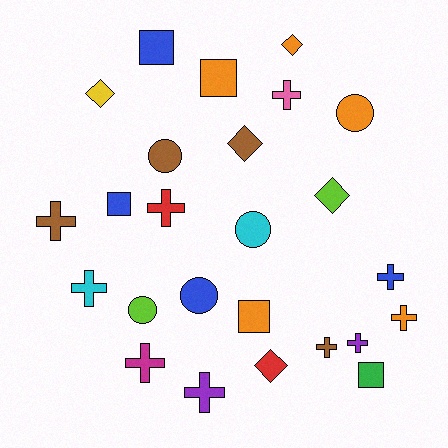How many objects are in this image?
There are 25 objects.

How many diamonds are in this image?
There are 5 diamonds.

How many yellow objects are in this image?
There is 1 yellow object.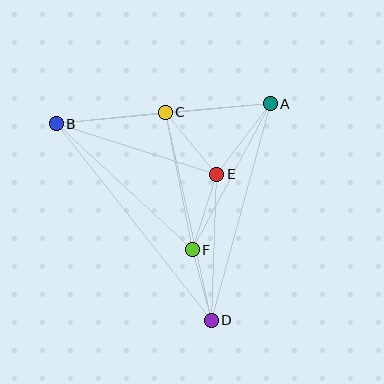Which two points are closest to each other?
Points D and F are closest to each other.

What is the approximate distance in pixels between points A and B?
The distance between A and B is approximately 215 pixels.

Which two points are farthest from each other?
Points B and D are farthest from each other.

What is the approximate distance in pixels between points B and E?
The distance between B and E is approximately 168 pixels.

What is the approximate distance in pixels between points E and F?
The distance between E and F is approximately 79 pixels.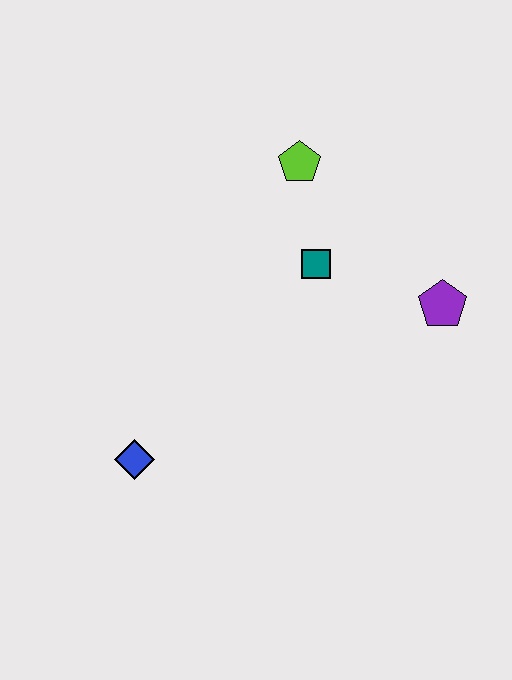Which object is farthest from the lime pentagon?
The blue diamond is farthest from the lime pentagon.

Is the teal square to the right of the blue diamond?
Yes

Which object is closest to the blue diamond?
The teal square is closest to the blue diamond.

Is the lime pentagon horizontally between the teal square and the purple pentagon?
No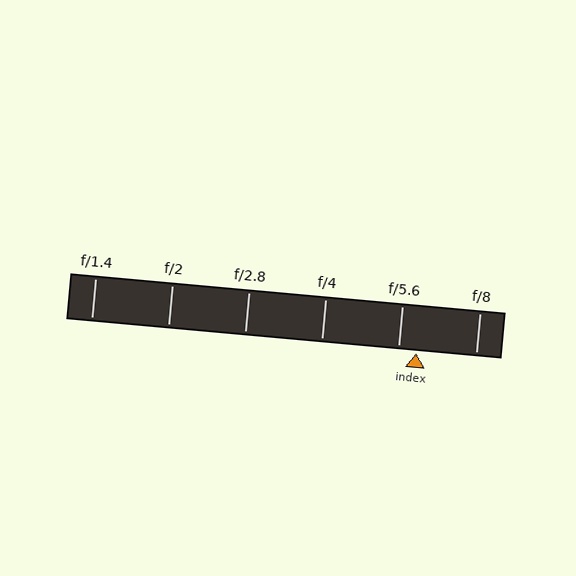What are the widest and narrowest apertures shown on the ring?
The widest aperture shown is f/1.4 and the narrowest is f/8.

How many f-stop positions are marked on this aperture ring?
There are 6 f-stop positions marked.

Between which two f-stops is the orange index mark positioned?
The index mark is between f/5.6 and f/8.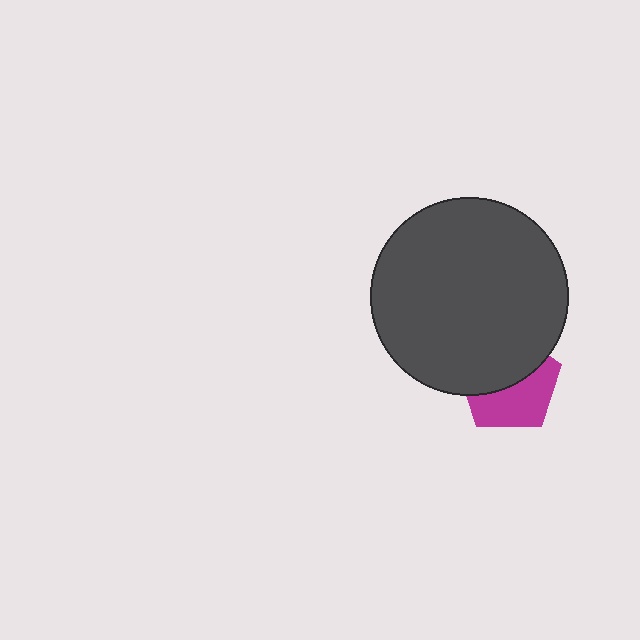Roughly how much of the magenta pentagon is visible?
About half of it is visible (roughly 49%).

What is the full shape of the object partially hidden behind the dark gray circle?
The partially hidden object is a magenta pentagon.